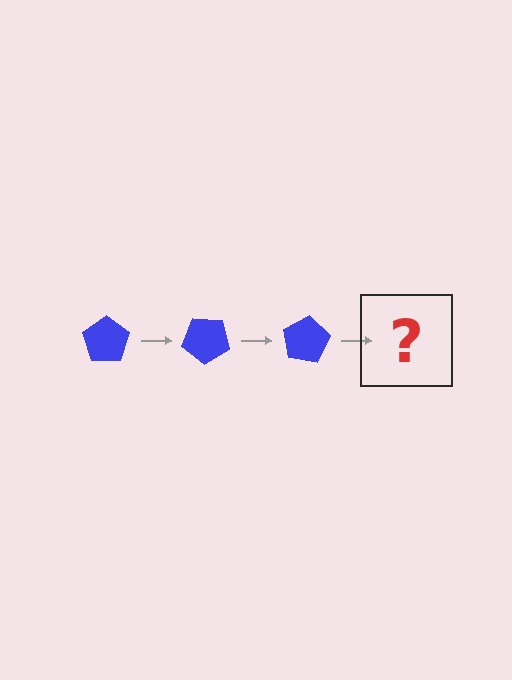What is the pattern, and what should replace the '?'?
The pattern is that the pentagon rotates 40 degrees each step. The '?' should be a blue pentagon rotated 120 degrees.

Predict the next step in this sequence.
The next step is a blue pentagon rotated 120 degrees.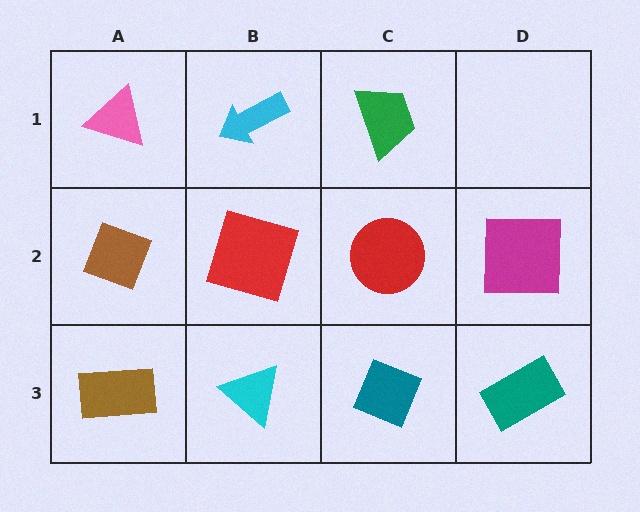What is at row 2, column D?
A magenta square.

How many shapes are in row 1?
3 shapes.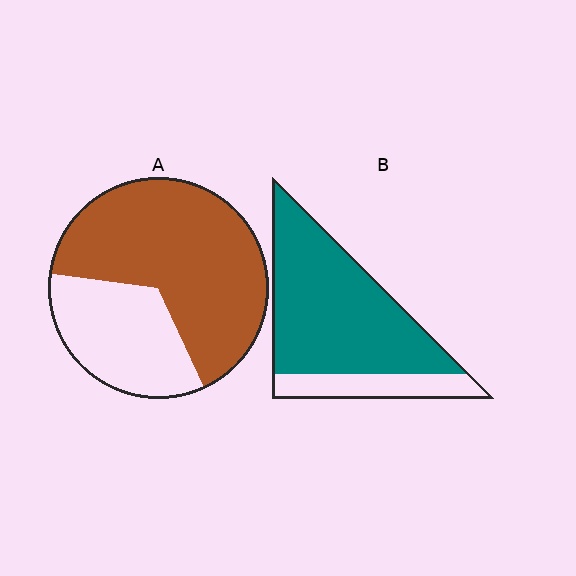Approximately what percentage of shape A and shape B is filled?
A is approximately 65% and B is approximately 80%.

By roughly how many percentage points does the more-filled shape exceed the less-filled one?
By roughly 15 percentage points (B over A).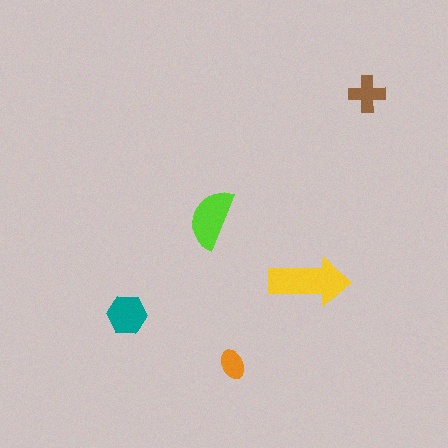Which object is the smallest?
The orange ellipse.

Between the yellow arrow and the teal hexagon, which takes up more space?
The yellow arrow.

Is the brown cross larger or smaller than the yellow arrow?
Smaller.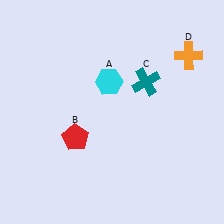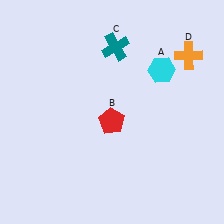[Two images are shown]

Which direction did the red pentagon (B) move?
The red pentagon (B) moved right.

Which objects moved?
The objects that moved are: the cyan hexagon (A), the red pentagon (B), the teal cross (C).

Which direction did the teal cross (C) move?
The teal cross (C) moved up.